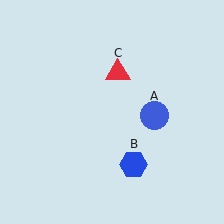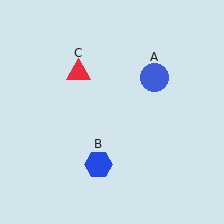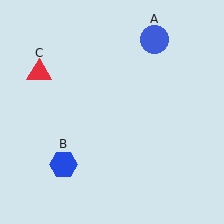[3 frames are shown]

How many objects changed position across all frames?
3 objects changed position: blue circle (object A), blue hexagon (object B), red triangle (object C).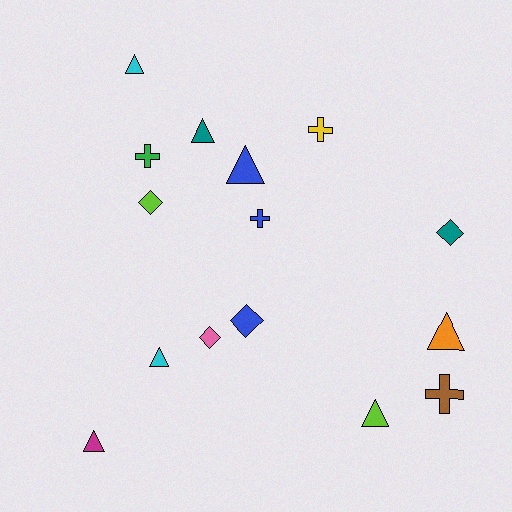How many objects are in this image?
There are 15 objects.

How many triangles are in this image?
There are 7 triangles.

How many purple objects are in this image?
There are no purple objects.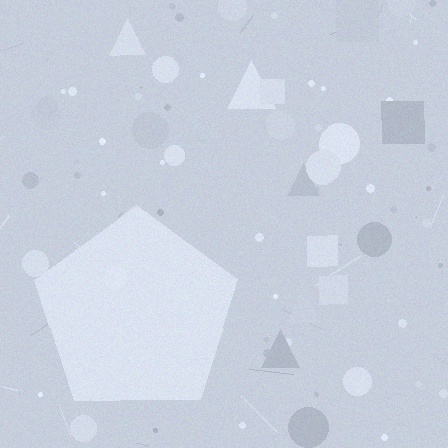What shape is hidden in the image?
A pentagon is hidden in the image.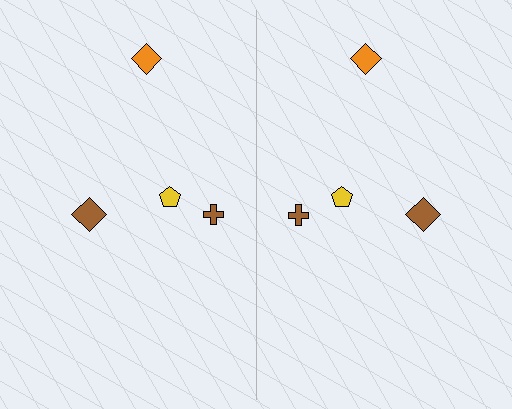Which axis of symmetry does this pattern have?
The pattern has a vertical axis of symmetry running through the center of the image.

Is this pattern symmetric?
Yes, this pattern has bilateral (reflection) symmetry.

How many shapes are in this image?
There are 8 shapes in this image.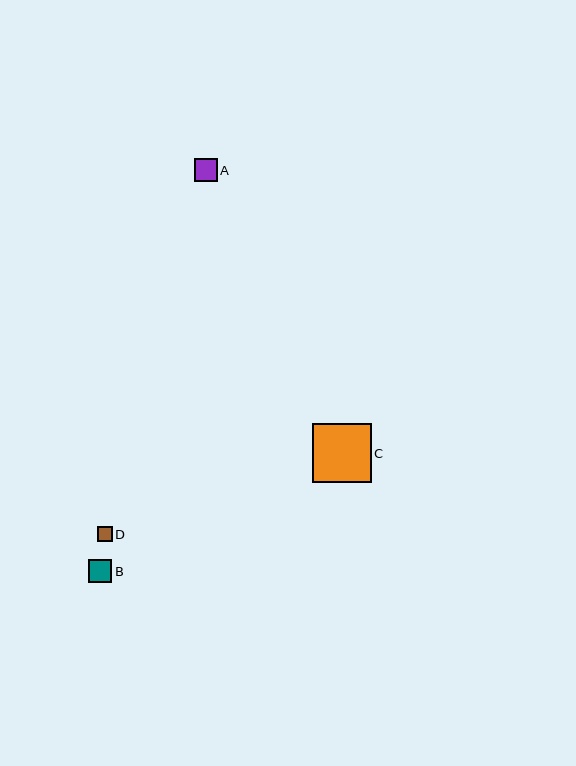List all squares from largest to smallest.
From largest to smallest: C, A, B, D.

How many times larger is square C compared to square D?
Square C is approximately 3.9 times the size of square D.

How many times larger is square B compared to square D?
Square B is approximately 1.5 times the size of square D.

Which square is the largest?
Square C is the largest with a size of approximately 59 pixels.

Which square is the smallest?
Square D is the smallest with a size of approximately 15 pixels.